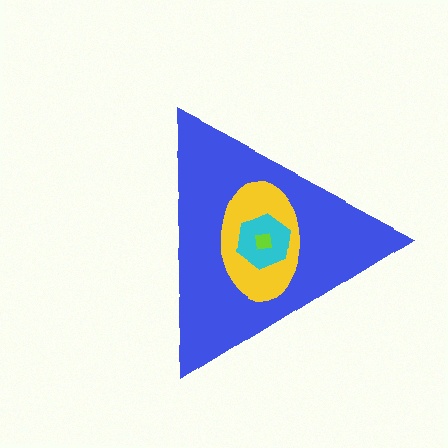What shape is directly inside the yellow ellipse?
The cyan hexagon.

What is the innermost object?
The lime square.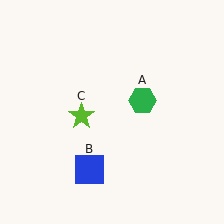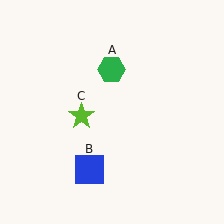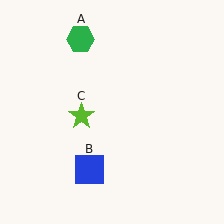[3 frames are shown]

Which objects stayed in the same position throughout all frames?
Blue square (object B) and lime star (object C) remained stationary.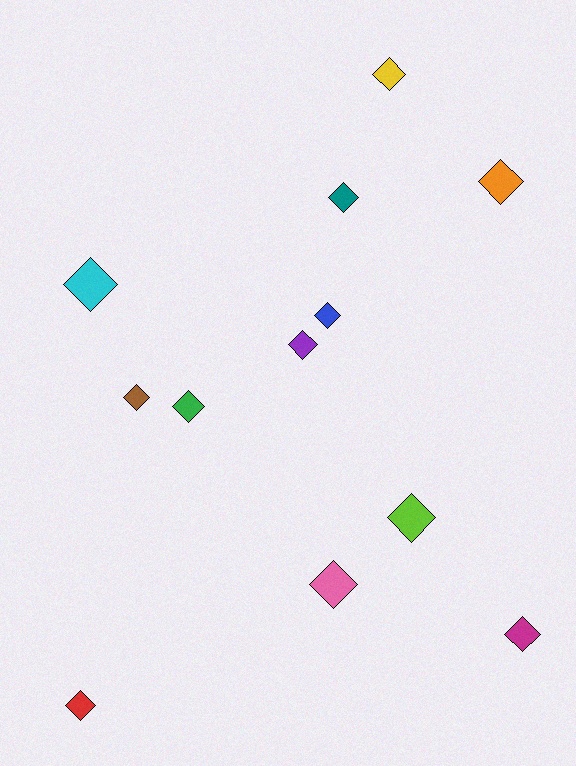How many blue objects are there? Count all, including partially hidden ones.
There is 1 blue object.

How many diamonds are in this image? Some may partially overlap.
There are 12 diamonds.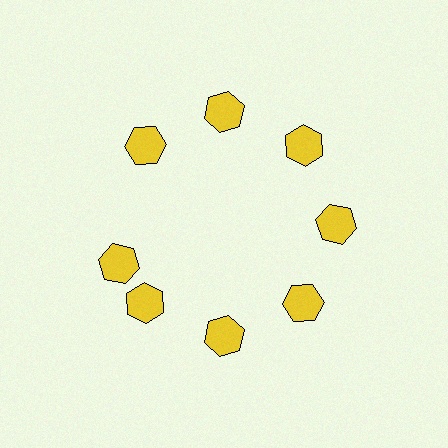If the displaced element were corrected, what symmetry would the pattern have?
It would have 8-fold rotational symmetry — the pattern would map onto itself every 45 degrees.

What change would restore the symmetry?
The symmetry would be restored by rotating it back into even spacing with its neighbors so that all 8 hexagons sit at equal angles and equal distance from the center.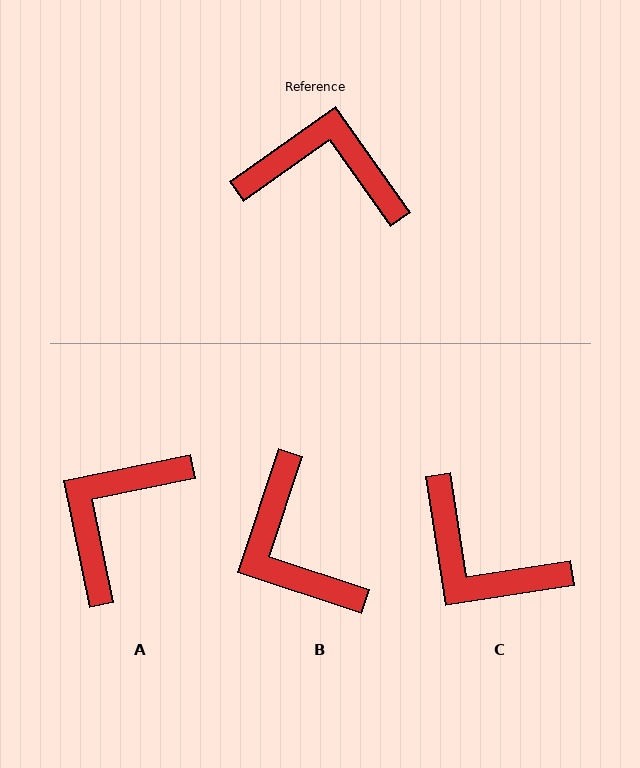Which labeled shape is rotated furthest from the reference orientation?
C, about 153 degrees away.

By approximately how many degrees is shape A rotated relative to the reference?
Approximately 66 degrees counter-clockwise.